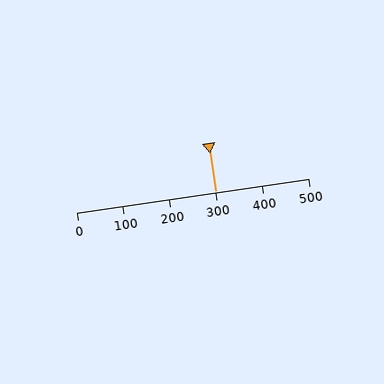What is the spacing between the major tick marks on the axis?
The major ticks are spaced 100 apart.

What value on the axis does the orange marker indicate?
The marker indicates approximately 300.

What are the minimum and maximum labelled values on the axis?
The axis runs from 0 to 500.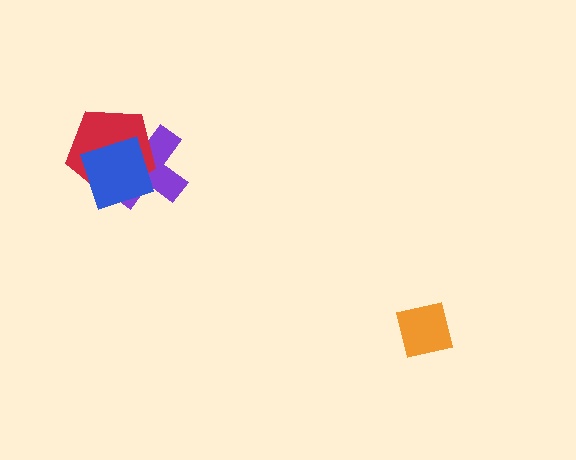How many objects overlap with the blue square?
2 objects overlap with the blue square.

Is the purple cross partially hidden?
Yes, it is partially covered by another shape.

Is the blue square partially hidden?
No, no other shape covers it.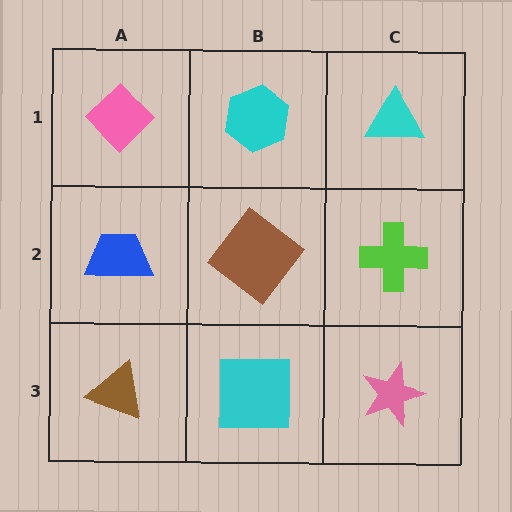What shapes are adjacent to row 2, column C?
A cyan triangle (row 1, column C), a pink star (row 3, column C), a brown diamond (row 2, column B).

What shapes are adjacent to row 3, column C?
A lime cross (row 2, column C), a cyan square (row 3, column B).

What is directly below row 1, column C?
A lime cross.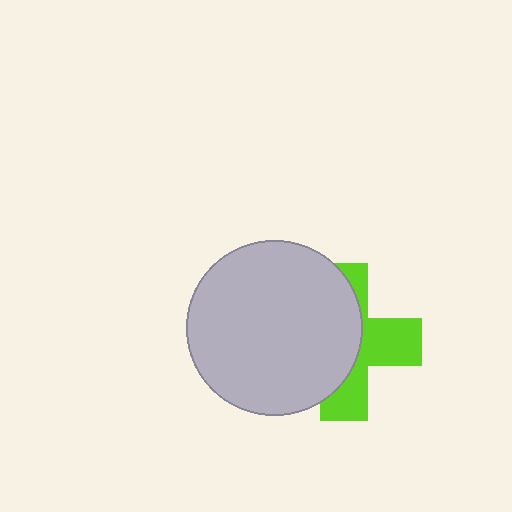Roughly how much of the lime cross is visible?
A small part of it is visible (roughly 44%).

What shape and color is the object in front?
The object in front is a light gray circle.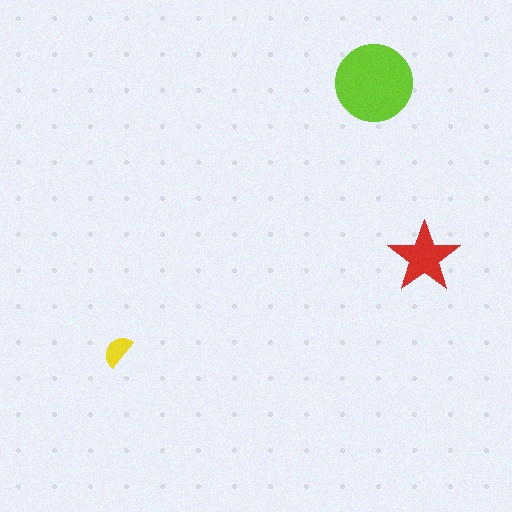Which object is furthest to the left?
The yellow semicircle is leftmost.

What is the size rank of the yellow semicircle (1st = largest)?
3rd.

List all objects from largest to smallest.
The lime circle, the red star, the yellow semicircle.